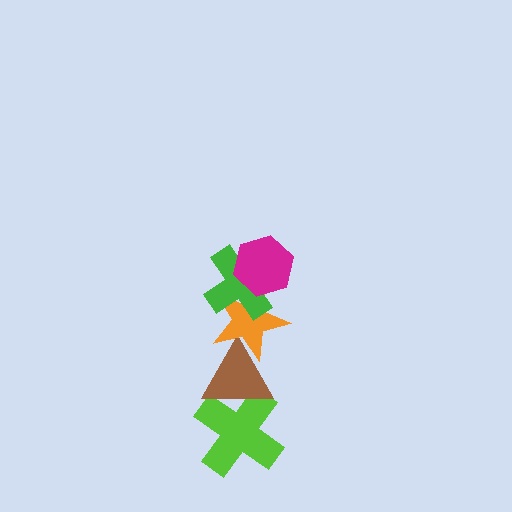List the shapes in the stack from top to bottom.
From top to bottom: the magenta hexagon, the green cross, the orange star, the brown triangle, the lime cross.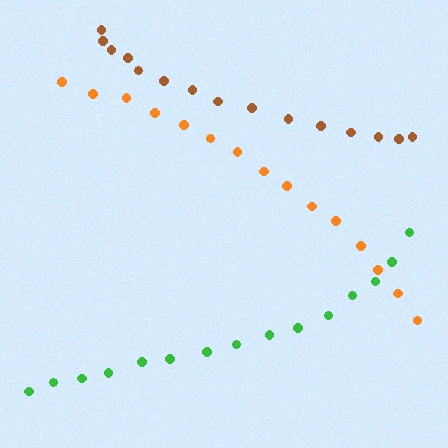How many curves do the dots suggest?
There are 3 distinct paths.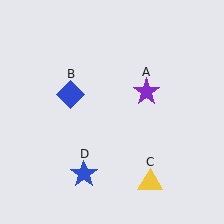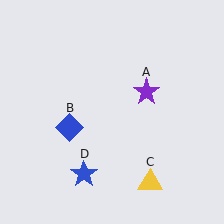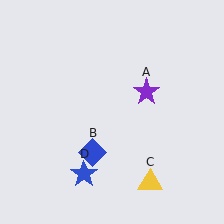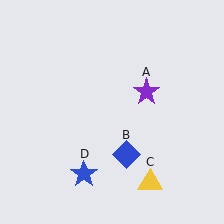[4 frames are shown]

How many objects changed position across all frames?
1 object changed position: blue diamond (object B).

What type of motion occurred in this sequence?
The blue diamond (object B) rotated counterclockwise around the center of the scene.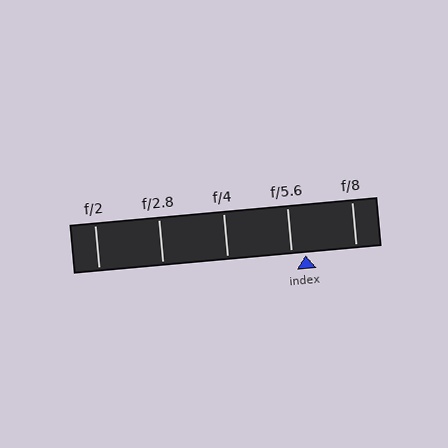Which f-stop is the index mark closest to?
The index mark is closest to f/5.6.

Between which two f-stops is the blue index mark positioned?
The index mark is between f/5.6 and f/8.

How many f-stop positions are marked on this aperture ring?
There are 5 f-stop positions marked.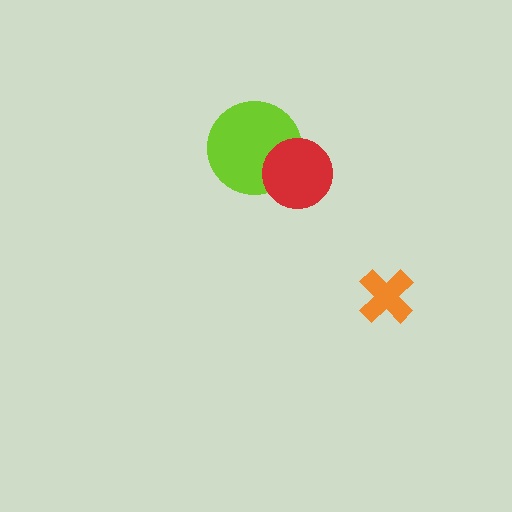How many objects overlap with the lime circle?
1 object overlaps with the lime circle.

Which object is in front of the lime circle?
The red circle is in front of the lime circle.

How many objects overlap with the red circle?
1 object overlaps with the red circle.